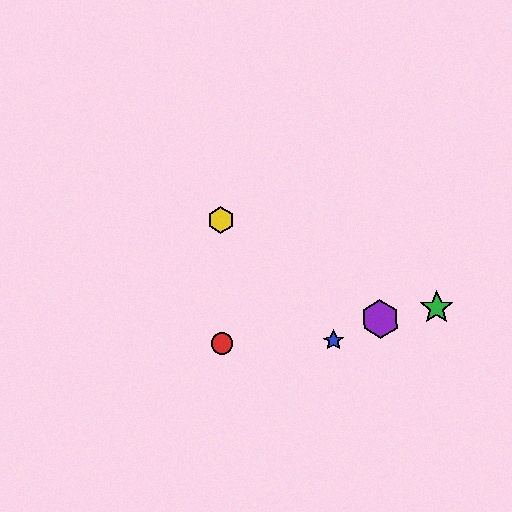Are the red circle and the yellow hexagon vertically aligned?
Yes, both are at x≈221.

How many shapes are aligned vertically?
2 shapes (the red circle, the yellow hexagon) are aligned vertically.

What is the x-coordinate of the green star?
The green star is at x≈437.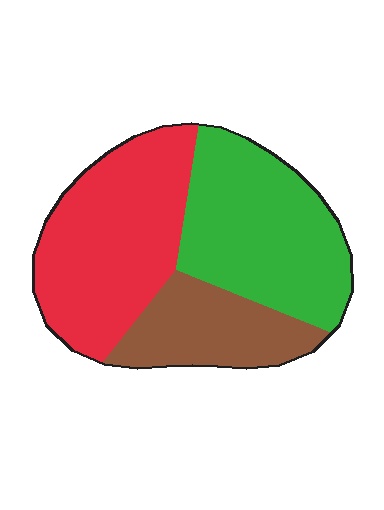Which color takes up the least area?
Brown, at roughly 20%.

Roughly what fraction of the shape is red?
Red takes up about two fifths (2/5) of the shape.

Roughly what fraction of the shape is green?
Green covers roughly 40% of the shape.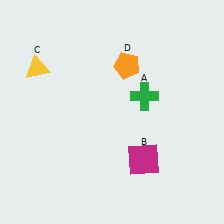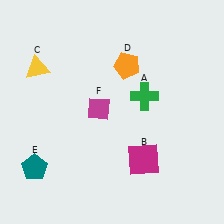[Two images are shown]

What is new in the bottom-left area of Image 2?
A teal pentagon (E) was added in the bottom-left area of Image 2.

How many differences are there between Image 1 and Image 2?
There are 2 differences between the two images.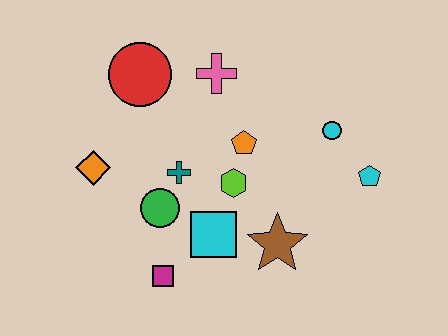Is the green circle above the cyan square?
Yes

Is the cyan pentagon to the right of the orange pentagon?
Yes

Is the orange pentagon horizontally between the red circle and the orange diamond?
No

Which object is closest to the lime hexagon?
The orange pentagon is closest to the lime hexagon.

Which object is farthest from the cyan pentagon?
The orange diamond is farthest from the cyan pentagon.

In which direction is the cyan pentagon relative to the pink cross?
The cyan pentagon is to the right of the pink cross.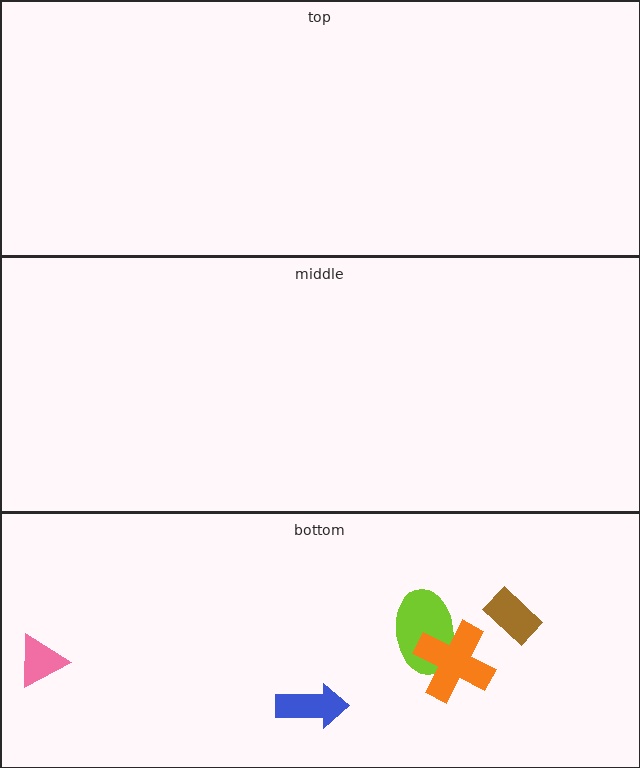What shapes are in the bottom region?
The blue arrow, the lime ellipse, the orange cross, the brown rectangle, the pink triangle.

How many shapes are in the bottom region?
5.